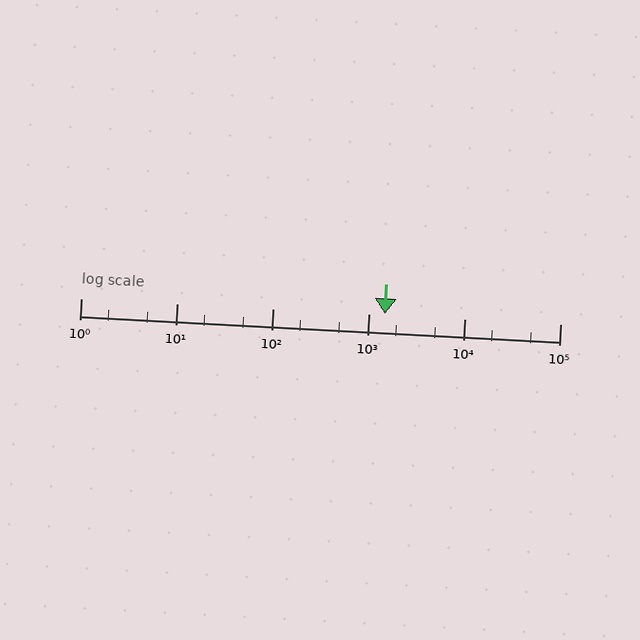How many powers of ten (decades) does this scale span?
The scale spans 5 decades, from 1 to 100000.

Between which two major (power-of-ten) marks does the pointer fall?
The pointer is between 1000 and 10000.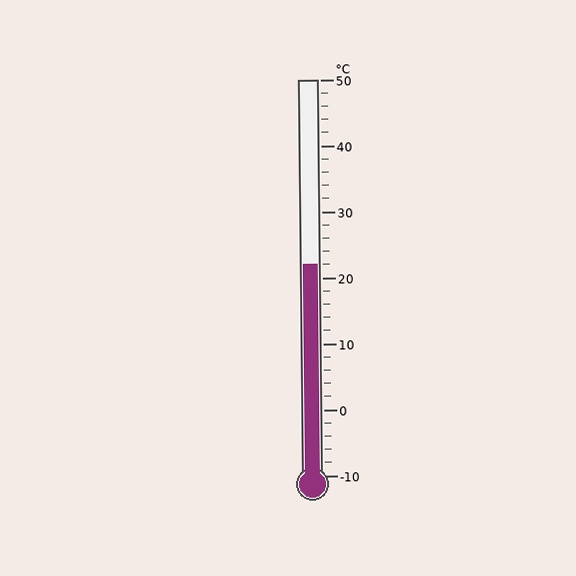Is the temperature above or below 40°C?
The temperature is below 40°C.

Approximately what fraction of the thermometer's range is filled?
The thermometer is filled to approximately 55% of its range.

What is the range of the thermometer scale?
The thermometer scale ranges from -10°C to 50°C.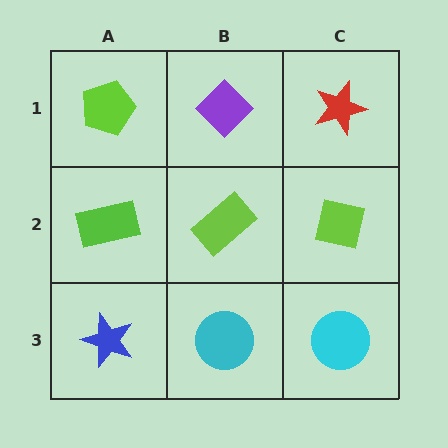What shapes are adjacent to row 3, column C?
A lime square (row 2, column C), a cyan circle (row 3, column B).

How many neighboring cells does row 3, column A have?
2.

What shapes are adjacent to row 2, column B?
A purple diamond (row 1, column B), a cyan circle (row 3, column B), a lime rectangle (row 2, column A), a lime square (row 2, column C).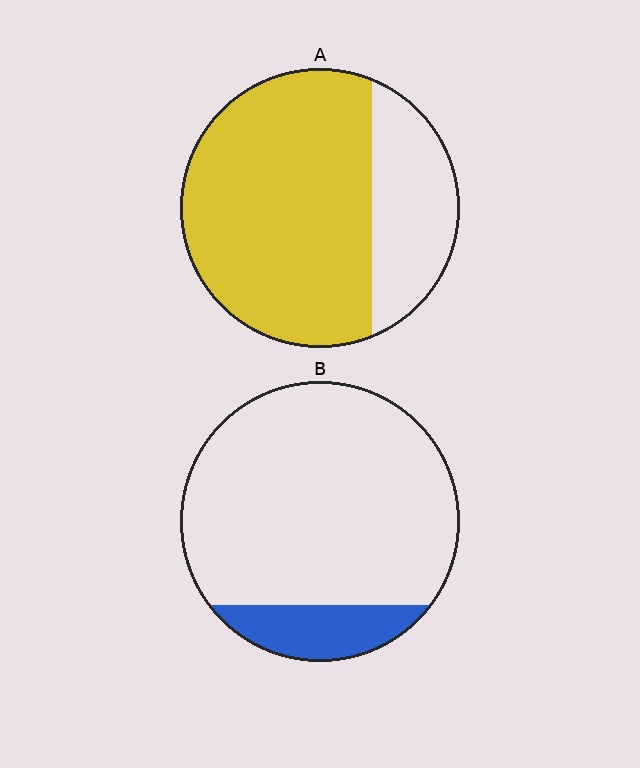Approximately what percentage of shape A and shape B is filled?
A is approximately 75% and B is approximately 15%.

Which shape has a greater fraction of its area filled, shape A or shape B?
Shape A.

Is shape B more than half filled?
No.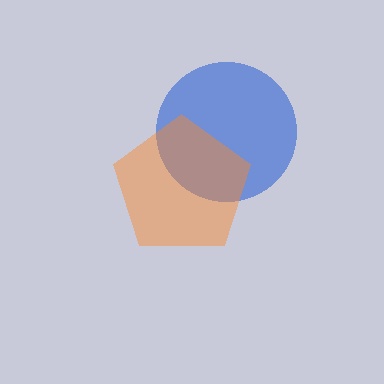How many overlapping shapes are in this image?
There are 2 overlapping shapes in the image.